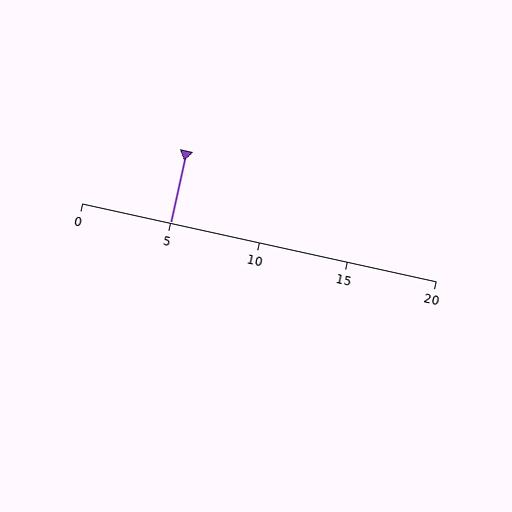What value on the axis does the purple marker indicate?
The marker indicates approximately 5.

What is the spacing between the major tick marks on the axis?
The major ticks are spaced 5 apart.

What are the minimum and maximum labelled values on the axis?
The axis runs from 0 to 20.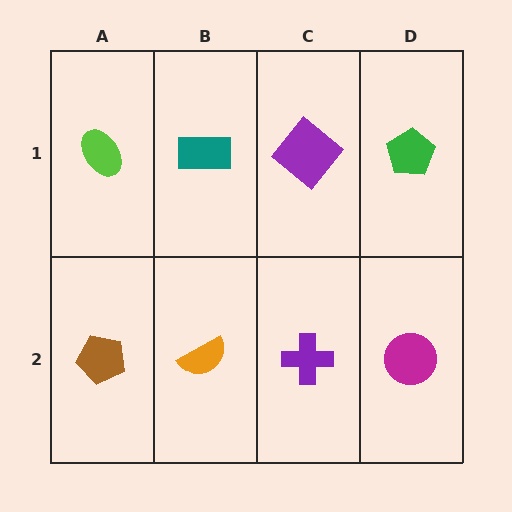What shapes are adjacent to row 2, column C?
A purple diamond (row 1, column C), an orange semicircle (row 2, column B), a magenta circle (row 2, column D).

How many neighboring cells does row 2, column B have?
3.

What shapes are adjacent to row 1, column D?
A magenta circle (row 2, column D), a purple diamond (row 1, column C).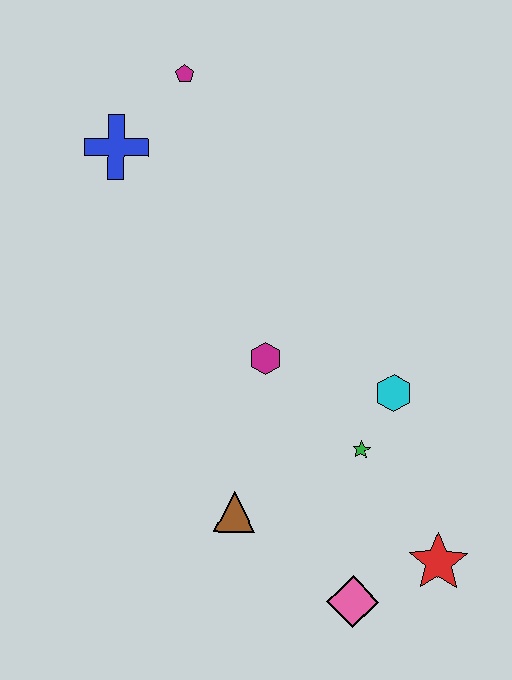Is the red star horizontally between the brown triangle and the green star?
No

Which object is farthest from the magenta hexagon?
The magenta pentagon is farthest from the magenta hexagon.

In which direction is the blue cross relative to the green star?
The blue cross is above the green star.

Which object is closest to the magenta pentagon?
The blue cross is closest to the magenta pentagon.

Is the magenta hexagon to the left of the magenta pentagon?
No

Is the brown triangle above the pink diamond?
Yes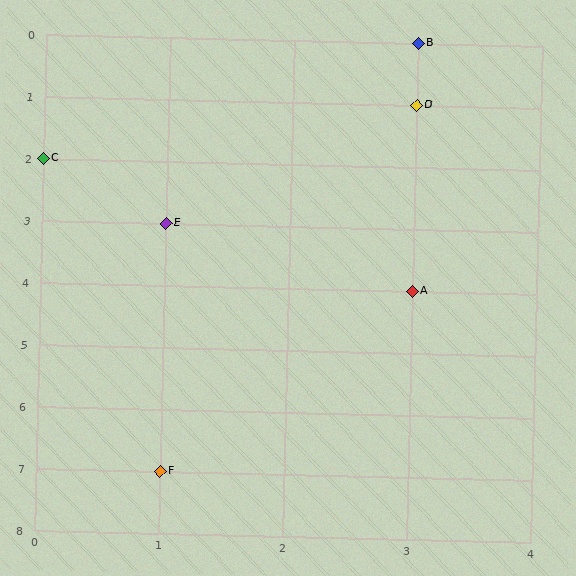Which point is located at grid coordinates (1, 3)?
Point E is at (1, 3).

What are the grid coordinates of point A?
Point A is at grid coordinates (3, 4).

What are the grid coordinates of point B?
Point B is at grid coordinates (3, 0).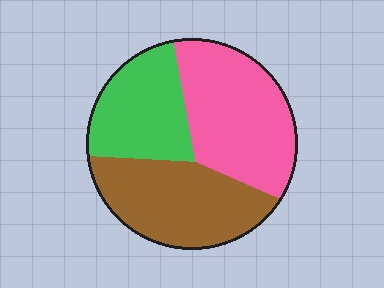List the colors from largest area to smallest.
From largest to smallest: pink, brown, green.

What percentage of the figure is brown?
Brown takes up about one third (1/3) of the figure.